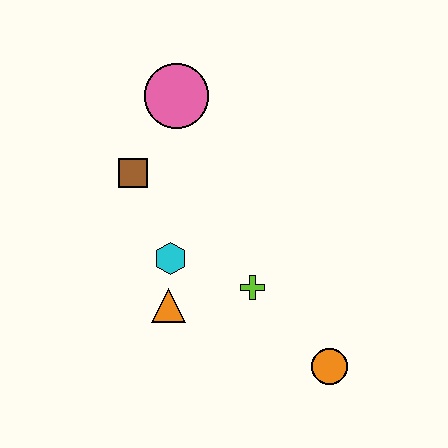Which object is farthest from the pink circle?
The orange circle is farthest from the pink circle.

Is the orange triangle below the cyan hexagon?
Yes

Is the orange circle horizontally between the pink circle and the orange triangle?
No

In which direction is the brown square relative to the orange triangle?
The brown square is above the orange triangle.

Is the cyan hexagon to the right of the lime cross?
No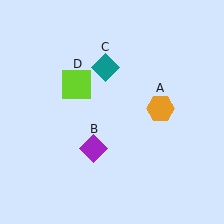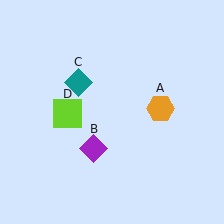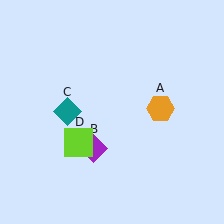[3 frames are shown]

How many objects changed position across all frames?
2 objects changed position: teal diamond (object C), lime square (object D).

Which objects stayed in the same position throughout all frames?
Orange hexagon (object A) and purple diamond (object B) remained stationary.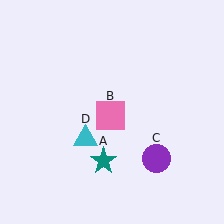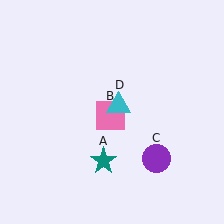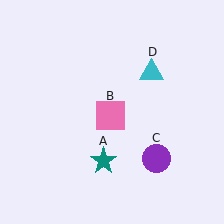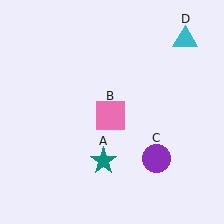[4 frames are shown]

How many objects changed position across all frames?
1 object changed position: cyan triangle (object D).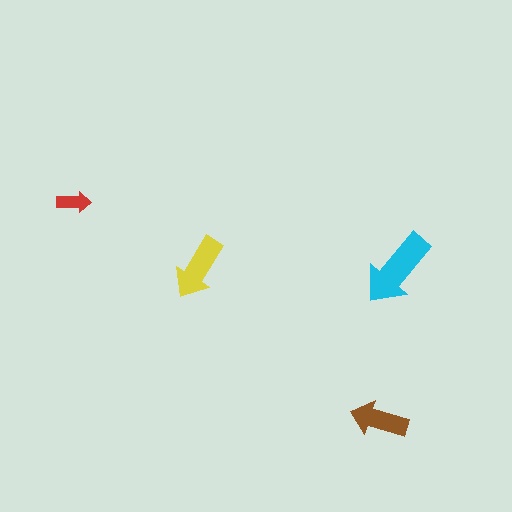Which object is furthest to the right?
The cyan arrow is rightmost.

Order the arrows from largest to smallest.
the cyan one, the yellow one, the brown one, the red one.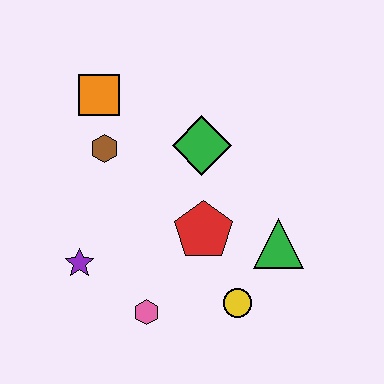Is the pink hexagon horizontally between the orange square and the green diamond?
Yes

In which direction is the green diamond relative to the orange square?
The green diamond is to the right of the orange square.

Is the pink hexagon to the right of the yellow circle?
No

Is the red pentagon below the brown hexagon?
Yes